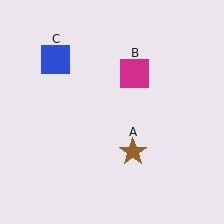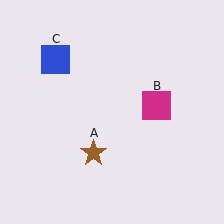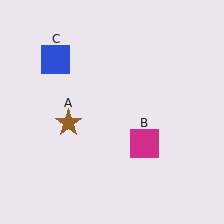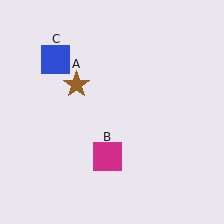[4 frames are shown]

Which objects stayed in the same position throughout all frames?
Blue square (object C) remained stationary.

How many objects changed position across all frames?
2 objects changed position: brown star (object A), magenta square (object B).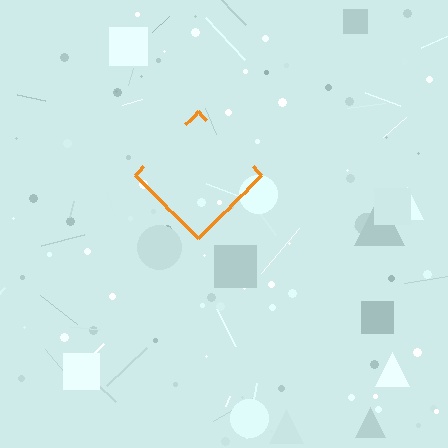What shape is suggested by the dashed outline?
The dashed outline suggests a diamond.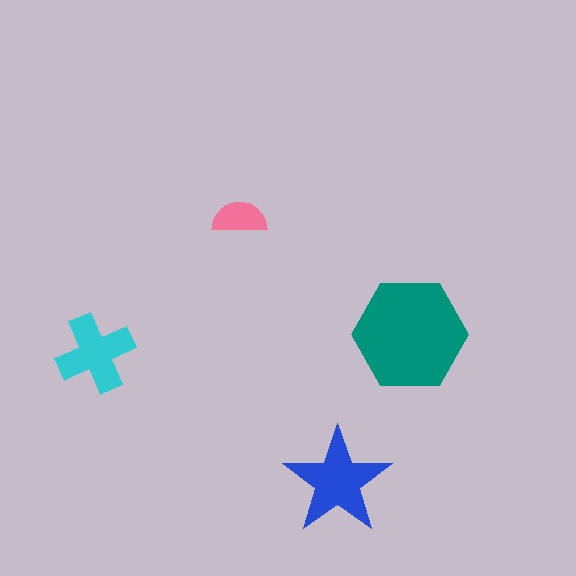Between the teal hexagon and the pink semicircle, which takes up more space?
The teal hexagon.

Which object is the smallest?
The pink semicircle.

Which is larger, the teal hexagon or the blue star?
The teal hexagon.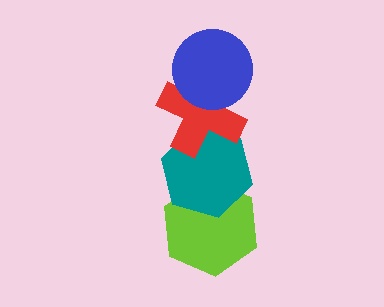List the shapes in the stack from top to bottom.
From top to bottom: the blue circle, the red cross, the teal hexagon, the lime hexagon.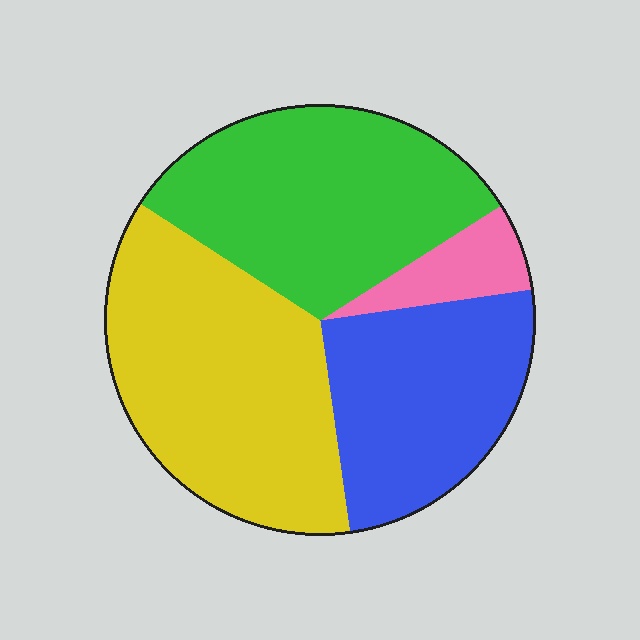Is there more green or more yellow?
Yellow.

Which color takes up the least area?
Pink, at roughly 5%.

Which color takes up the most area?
Yellow, at roughly 35%.